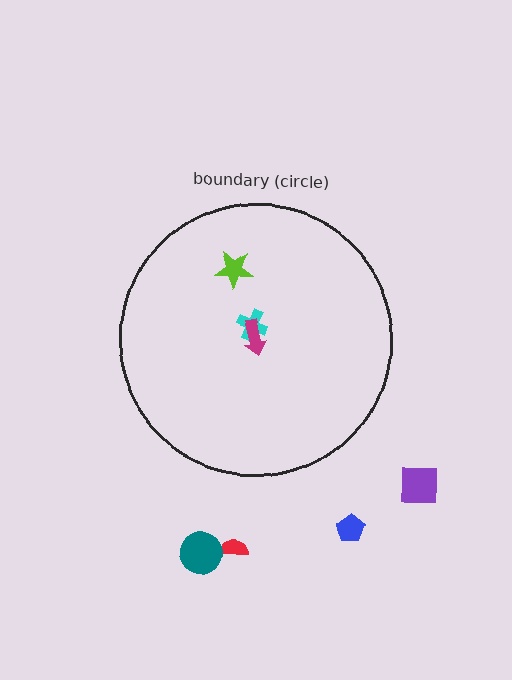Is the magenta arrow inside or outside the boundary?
Inside.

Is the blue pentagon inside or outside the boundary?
Outside.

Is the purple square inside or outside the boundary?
Outside.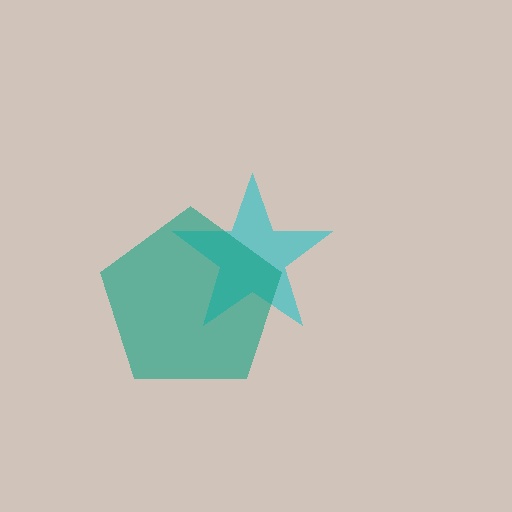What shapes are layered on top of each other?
The layered shapes are: a cyan star, a teal pentagon.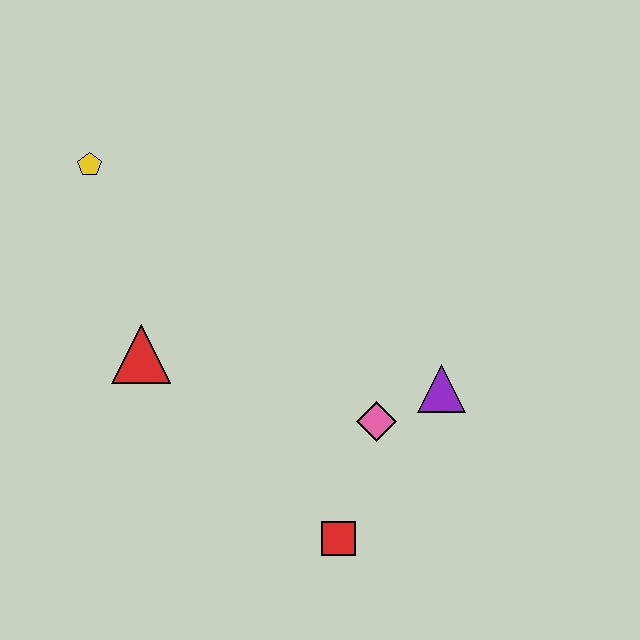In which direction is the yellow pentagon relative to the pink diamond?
The yellow pentagon is to the left of the pink diamond.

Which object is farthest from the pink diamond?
The yellow pentagon is farthest from the pink diamond.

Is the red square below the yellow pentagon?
Yes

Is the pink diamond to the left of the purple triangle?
Yes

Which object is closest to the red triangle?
The yellow pentagon is closest to the red triangle.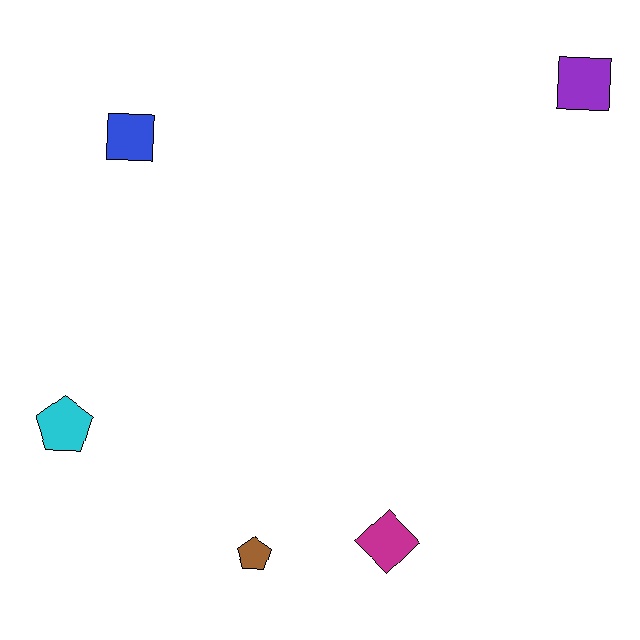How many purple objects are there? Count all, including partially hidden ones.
There is 1 purple object.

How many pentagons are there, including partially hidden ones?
There are 2 pentagons.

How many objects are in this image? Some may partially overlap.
There are 5 objects.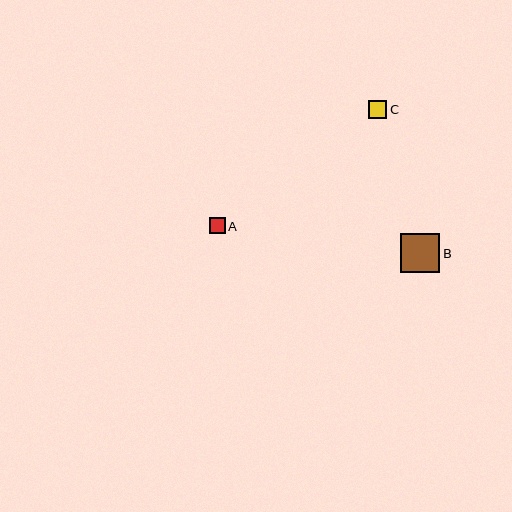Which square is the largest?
Square B is the largest with a size of approximately 39 pixels.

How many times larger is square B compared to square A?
Square B is approximately 2.4 times the size of square A.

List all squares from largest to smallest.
From largest to smallest: B, C, A.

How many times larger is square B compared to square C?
Square B is approximately 2.1 times the size of square C.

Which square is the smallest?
Square A is the smallest with a size of approximately 16 pixels.